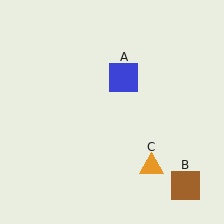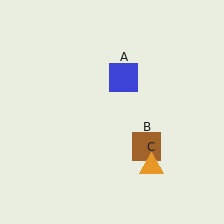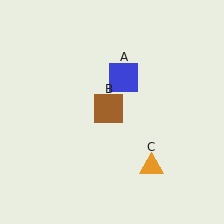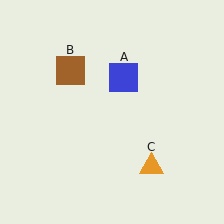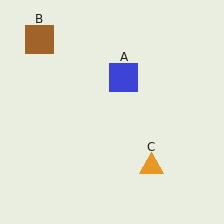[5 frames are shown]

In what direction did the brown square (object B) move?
The brown square (object B) moved up and to the left.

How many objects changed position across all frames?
1 object changed position: brown square (object B).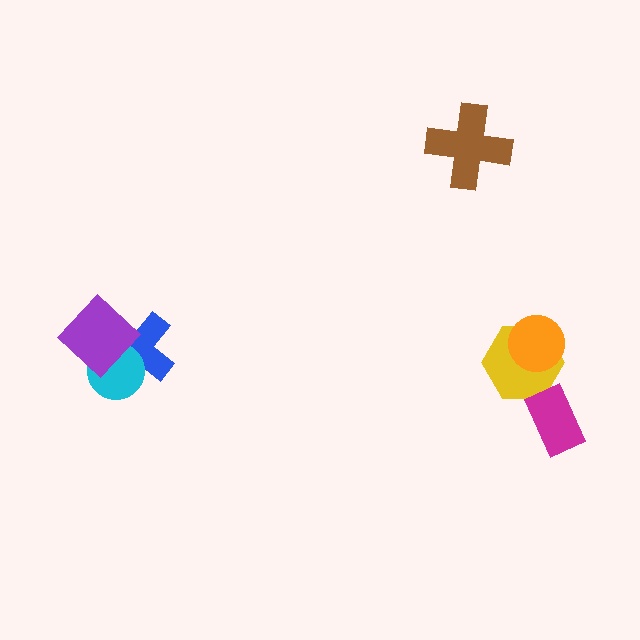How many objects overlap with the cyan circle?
2 objects overlap with the cyan circle.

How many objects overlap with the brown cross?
0 objects overlap with the brown cross.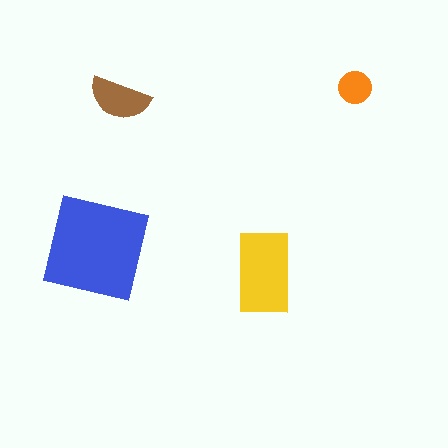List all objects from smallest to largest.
The orange circle, the brown semicircle, the yellow rectangle, the blue square.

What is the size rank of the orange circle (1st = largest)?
4th.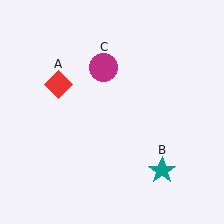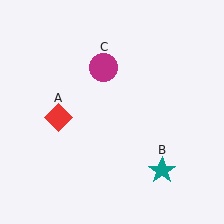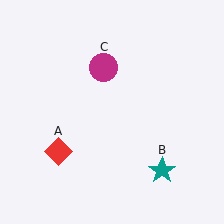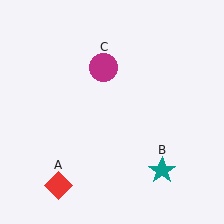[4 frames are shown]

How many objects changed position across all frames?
1 object changed position: red diamond (object A).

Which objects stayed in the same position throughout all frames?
Teal star (object B) and magenta circle (object C) remained stationary.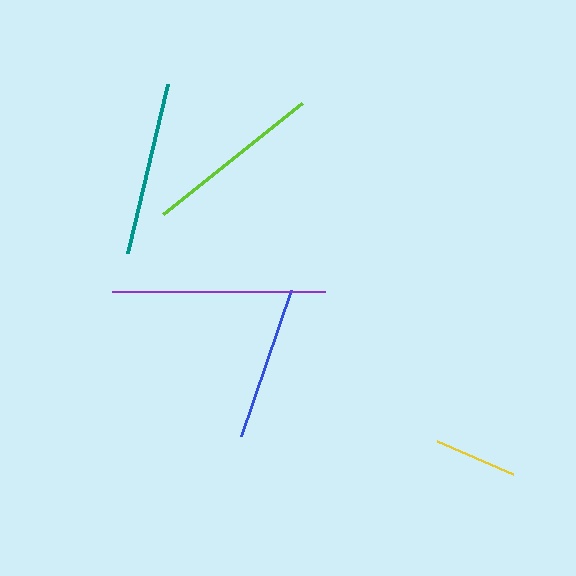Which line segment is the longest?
The purple line is the longest at approximately 213 pixels.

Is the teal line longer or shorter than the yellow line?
The teal line is longer than the yellow line.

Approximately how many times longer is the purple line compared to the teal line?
The purple line is approximately 1.2 times the length of the teal line.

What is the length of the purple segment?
The purple segment is approximately 213 pixels long.